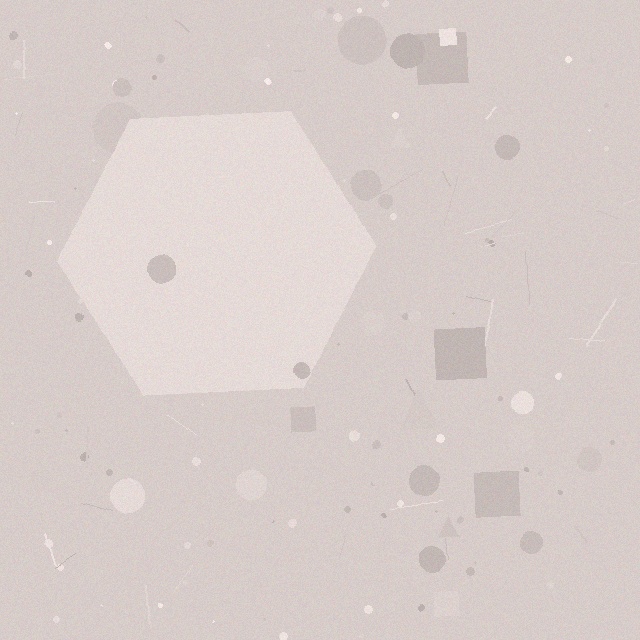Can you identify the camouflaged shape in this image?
The camouflaged shape is a hexagon.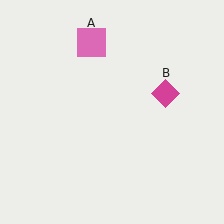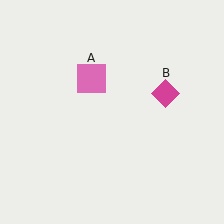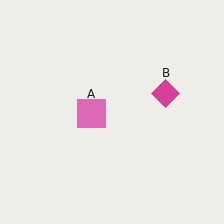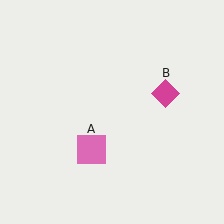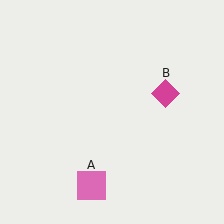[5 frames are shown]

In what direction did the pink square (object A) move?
The pink square (object A) moved down.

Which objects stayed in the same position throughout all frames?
Magenta diamond (object B) remained stationary.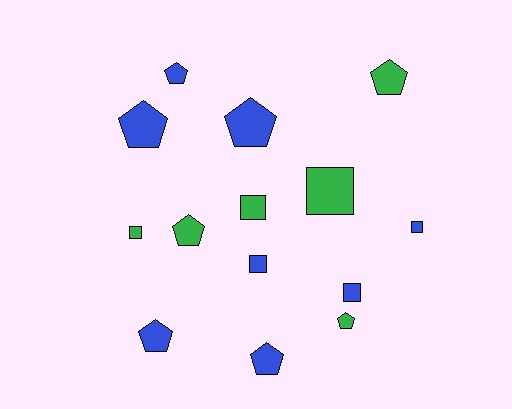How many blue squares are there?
There are 3 blue squares.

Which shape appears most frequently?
Pentagon, with 8 objects.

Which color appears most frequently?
Blue, with 8 objects.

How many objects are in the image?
There are 14 objects.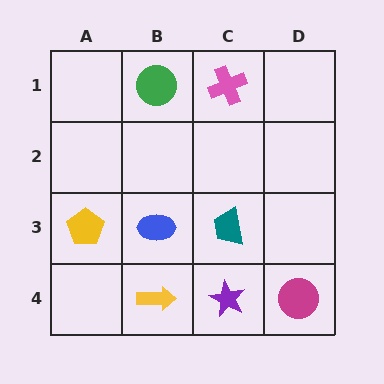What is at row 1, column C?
A pink cross.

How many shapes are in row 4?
3 shapes.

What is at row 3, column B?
A blue ellipse.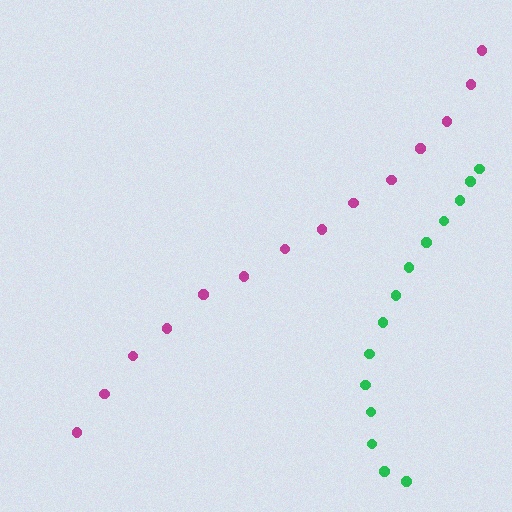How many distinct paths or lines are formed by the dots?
There are 2 distinct paths.